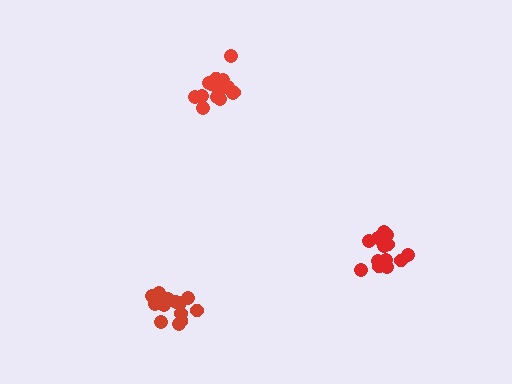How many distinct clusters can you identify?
There are 3 distinct clusters.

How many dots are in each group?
Group 1: 14 dots, Group 2: 15 dots, Group 3: 14 dots (43 total).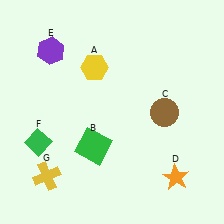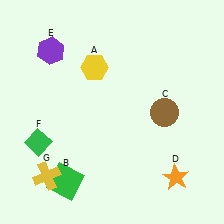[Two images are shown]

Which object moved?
The green square (B) moved down.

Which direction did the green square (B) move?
The green square (B) moved down.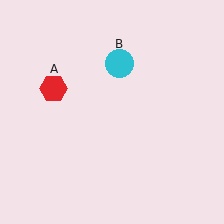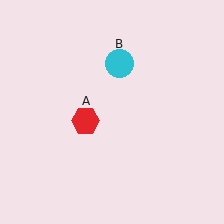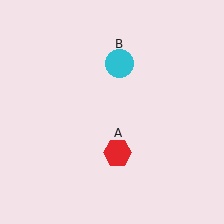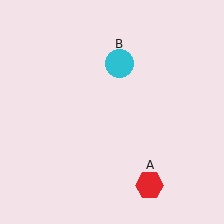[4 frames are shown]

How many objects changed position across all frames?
1 object changed position: red hexagon (object A).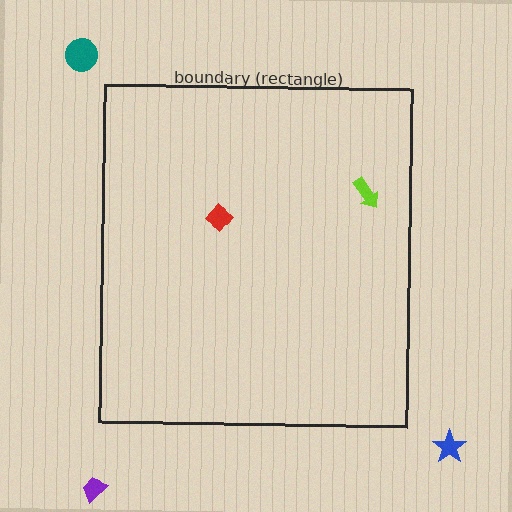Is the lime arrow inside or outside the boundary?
Inside.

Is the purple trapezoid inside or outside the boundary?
Outside.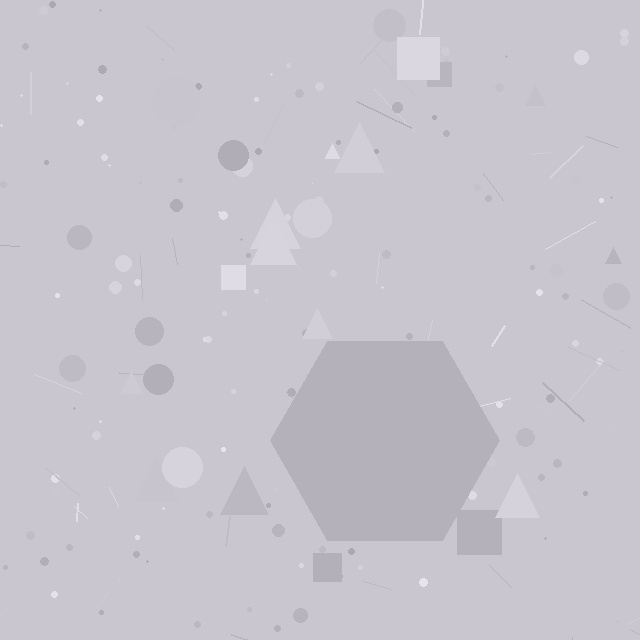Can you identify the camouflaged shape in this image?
The camouflaged shape is a hexagon.